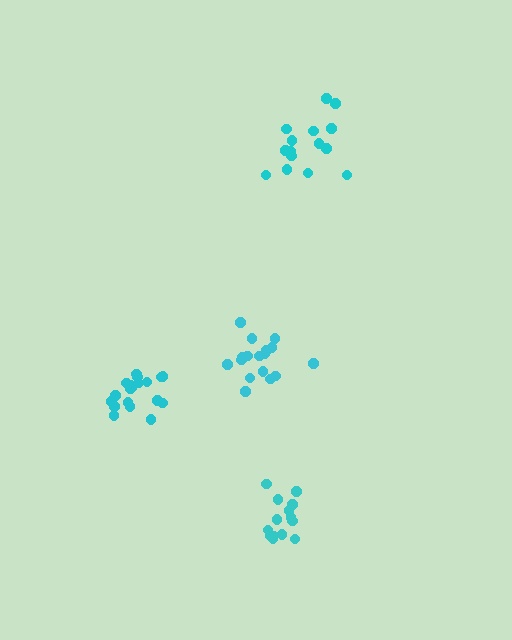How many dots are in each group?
Group 1: 19 dots, Group 2: 17 dots, Group 3: 15 dots, Group 4: 15 dots (66 total).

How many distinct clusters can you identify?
There are 4 distinct clusters.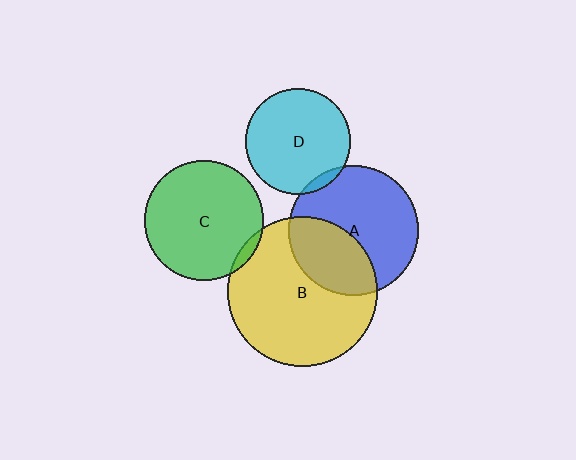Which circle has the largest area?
Circle B (yellow).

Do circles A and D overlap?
Yes.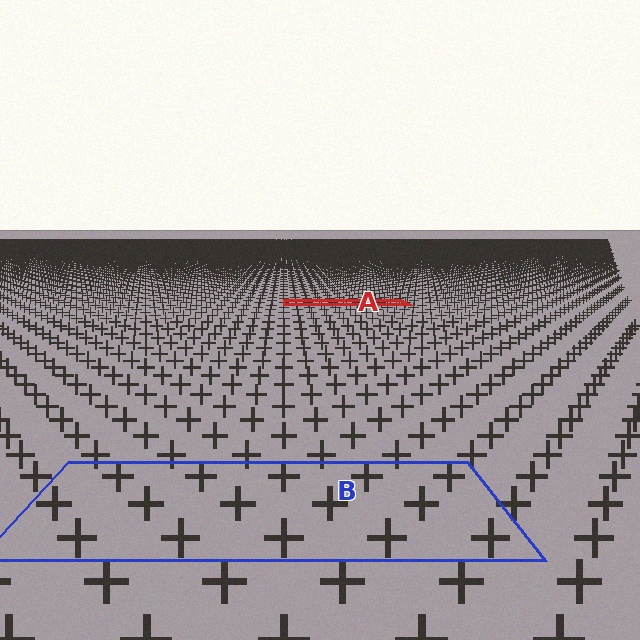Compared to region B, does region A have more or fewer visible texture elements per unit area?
Region A has more texture elements per unit area — they are packed more densely because it is farther away.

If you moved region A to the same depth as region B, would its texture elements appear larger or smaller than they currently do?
They would appear larger. At a closer depth, the same texture elements are projected at a bigger on-screen size.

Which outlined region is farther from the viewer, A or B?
Region A is farther from the viewer — the texture elements inside it appear smaller and more densely packed.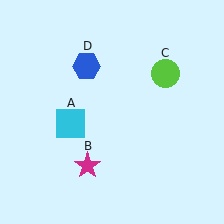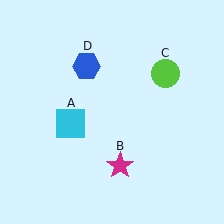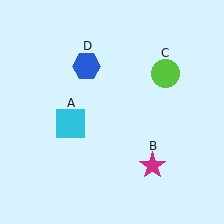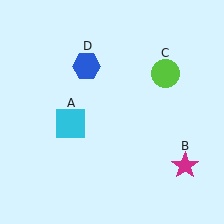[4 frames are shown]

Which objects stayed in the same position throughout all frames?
Cyan square (object A) and lime circle (object C) and blue hexagon (object D) remained stationary.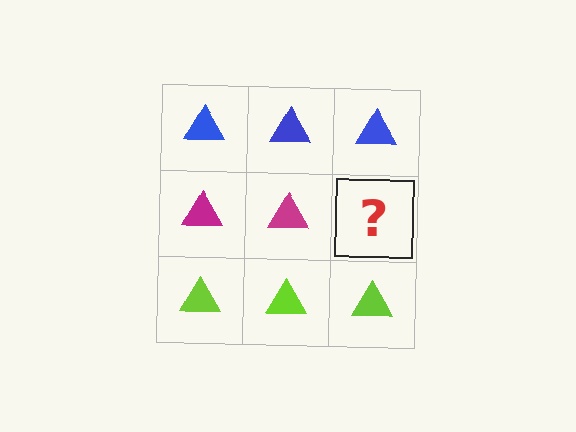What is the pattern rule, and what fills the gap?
The rule is that each row has a consistent color. The gap should be filled with a magenta triangle.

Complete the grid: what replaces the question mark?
The question mark should be replaced with a magenta triangle.